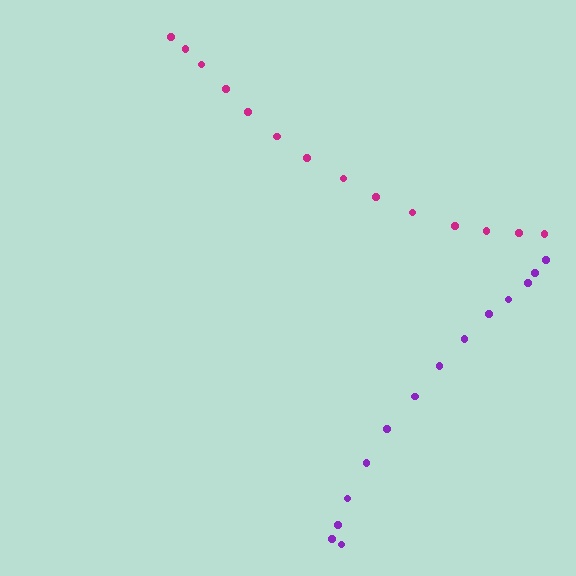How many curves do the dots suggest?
There are 2 distinct paths.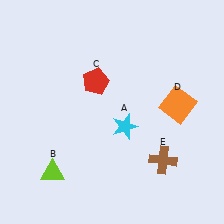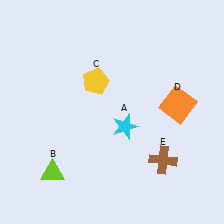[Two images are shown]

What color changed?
The pentagon (C) changed from red in Image 1 to yellow in Image 2.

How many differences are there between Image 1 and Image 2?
There is 1 difference between the two images.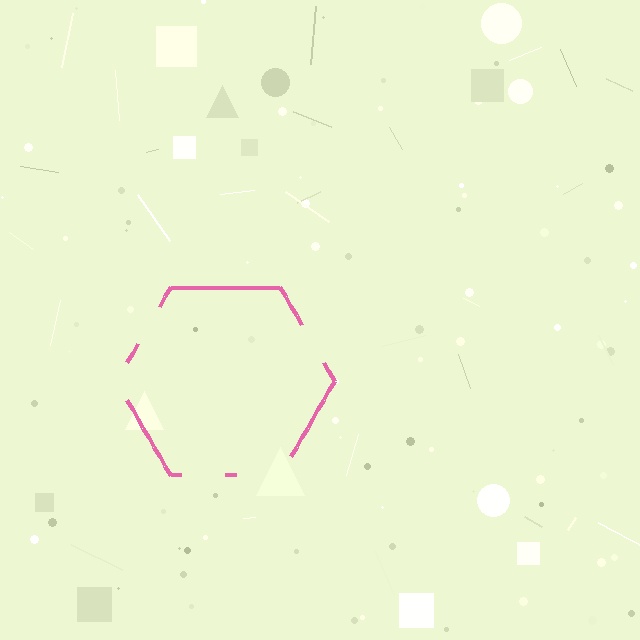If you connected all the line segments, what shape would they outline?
They would outline a hexagon.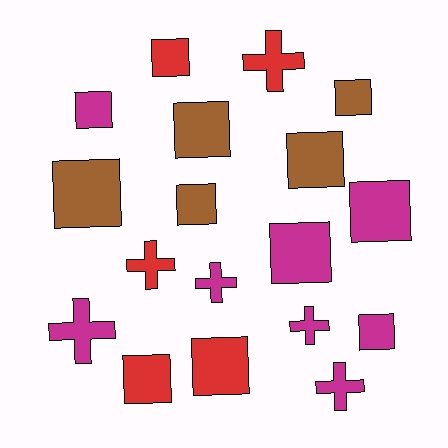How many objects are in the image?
There are 18 objects.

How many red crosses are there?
There are 2 red crosses.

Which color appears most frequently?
Magenta, with 8 objects.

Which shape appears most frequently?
Square, with 12 objects.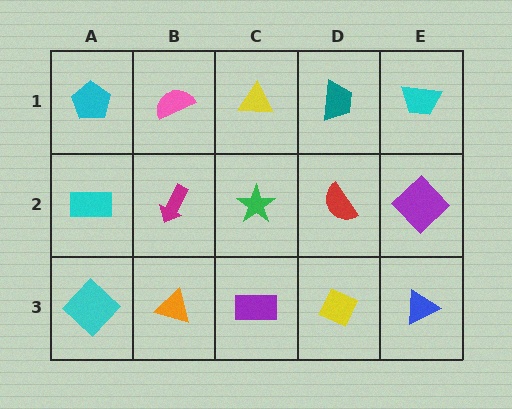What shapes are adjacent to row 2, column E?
A cyan trapezoid (row 1, column E), a blue triangle (row 3, column E), a red semicircle (row 2, column D).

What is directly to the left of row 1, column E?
A teal trapezoid.